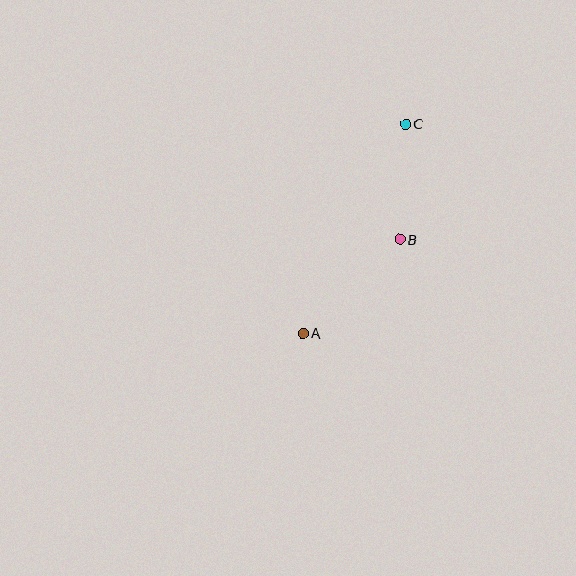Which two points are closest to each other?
Points B and C are closest to each other.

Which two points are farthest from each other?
Points A and C are farthest from each other.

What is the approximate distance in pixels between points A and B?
The distance between A and B is approximately 135 pixels.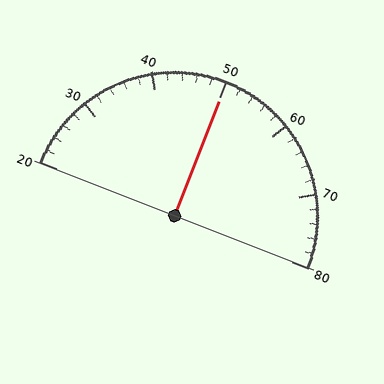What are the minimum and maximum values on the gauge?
The gauge ranges from 20 to 80.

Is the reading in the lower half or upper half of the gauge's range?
The reading is in the upper half of the range (20 to 80).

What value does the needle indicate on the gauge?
The needle indicates approximately 50.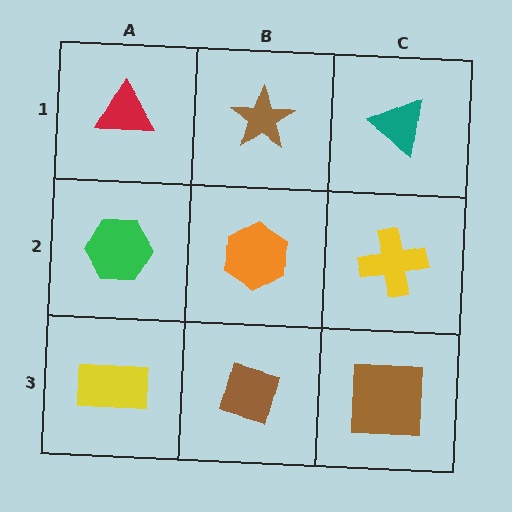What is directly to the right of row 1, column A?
A brown star.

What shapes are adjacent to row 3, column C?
A yellow cross (row 2, column C), a brown diamond (row 3, column B).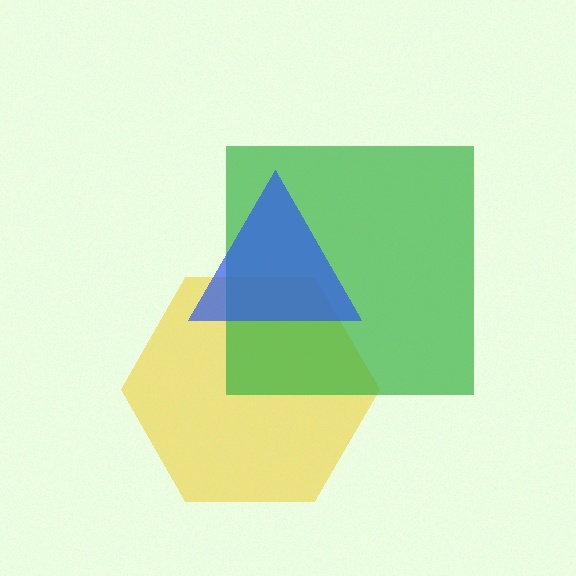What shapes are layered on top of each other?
The layered shapes are: a yellow hexagon, a green square, a blue triangle.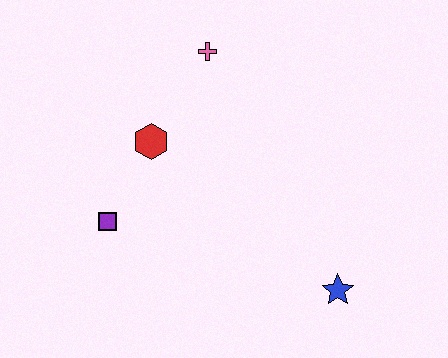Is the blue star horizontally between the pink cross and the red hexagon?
No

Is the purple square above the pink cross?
No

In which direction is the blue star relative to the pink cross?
The blue star is below the pink cross.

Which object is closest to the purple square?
The red hexagon is closest to the purple square.